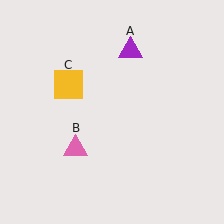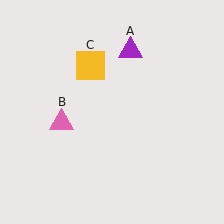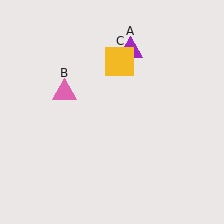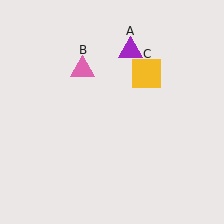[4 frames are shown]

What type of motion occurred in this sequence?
The pink triangle (object B), yellow square (object C) rotated clockwise around the center of the scene.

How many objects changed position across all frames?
2 objects changed position: pink triangle (object B), yellow square (object C).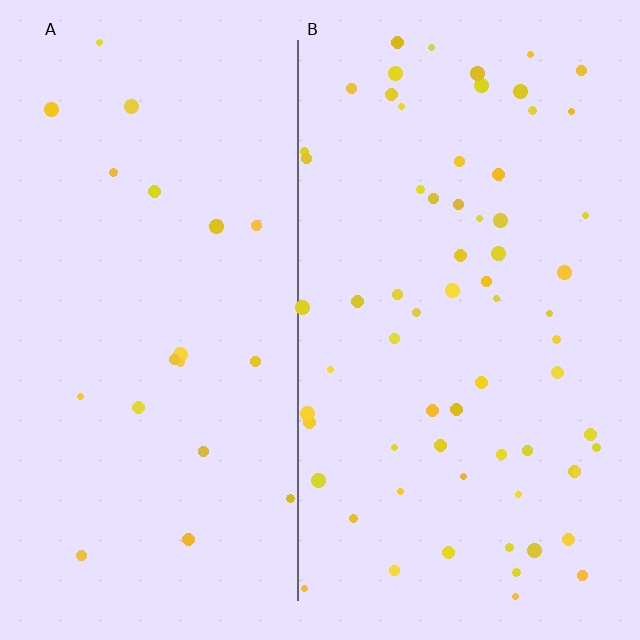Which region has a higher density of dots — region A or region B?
B (the right).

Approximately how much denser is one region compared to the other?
Approximately 3.2× — region B over region A.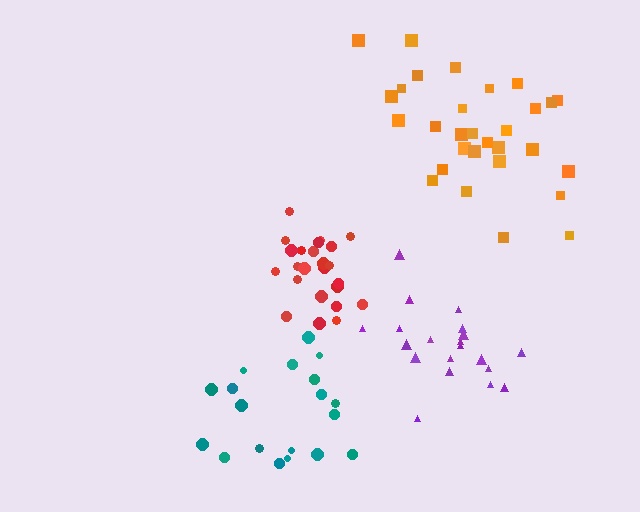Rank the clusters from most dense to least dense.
red, purple, teal, orange.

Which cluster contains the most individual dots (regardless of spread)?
Orange (30).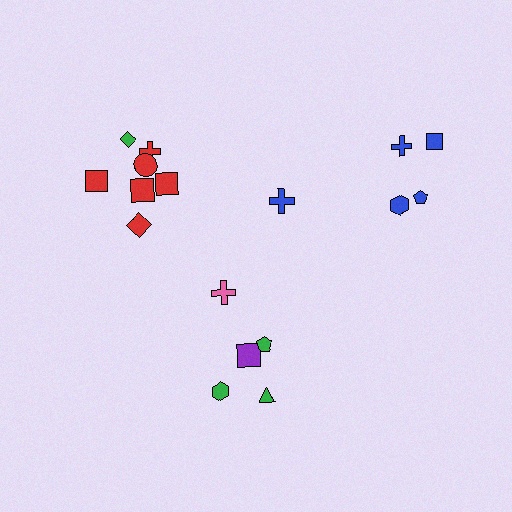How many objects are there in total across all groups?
There are 17 objects.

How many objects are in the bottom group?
There are 5 objects.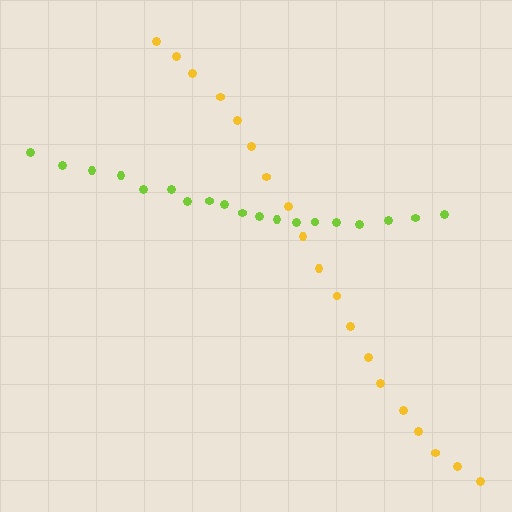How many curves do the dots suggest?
There are 2 distinct paths.